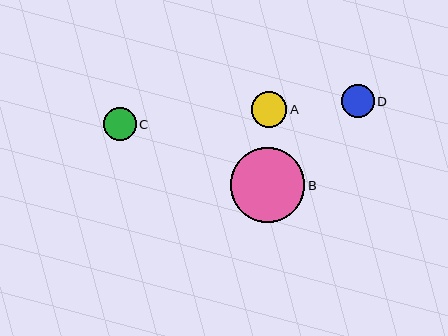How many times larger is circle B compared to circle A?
Circle B is approximately 2.1 times the size of circle A.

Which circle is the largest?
Circle B is the largest with a size of approximately 75 pixels.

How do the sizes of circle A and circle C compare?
Circle A and circle C are approximately the same size.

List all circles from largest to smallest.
From largest to smallest: B, A, D, C.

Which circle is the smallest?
Circle C is the smallest with a size of approximately 33 pixels.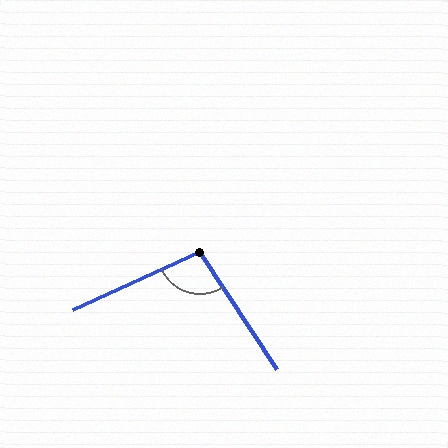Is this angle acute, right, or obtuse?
It is obtuse.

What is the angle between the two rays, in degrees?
Approximately 98 degrees.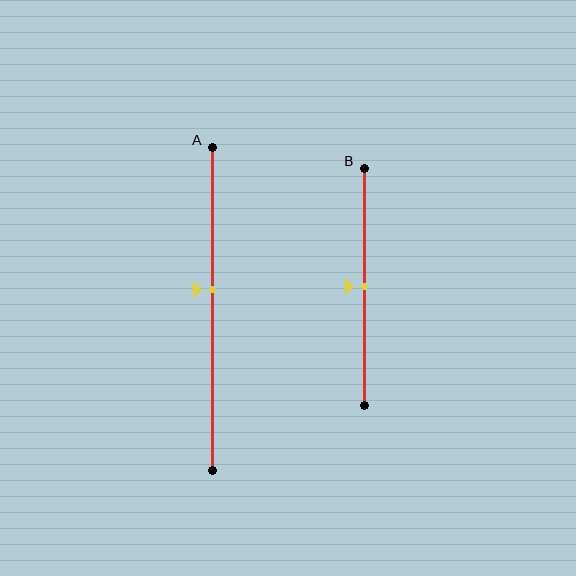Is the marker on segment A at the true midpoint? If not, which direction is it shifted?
No, the marker on segment A is shifted upward by about 6% of the segment length.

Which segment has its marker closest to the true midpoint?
Segment B has its marker closest to the true midpoint.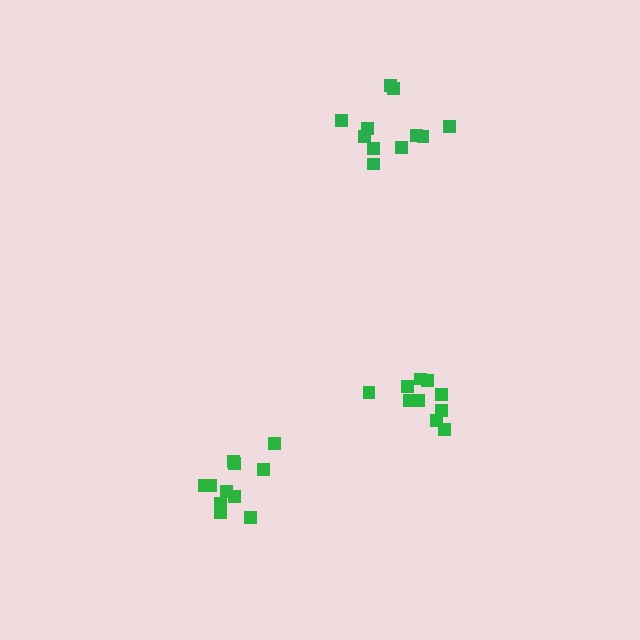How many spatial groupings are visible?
There are 3 spatial groupings.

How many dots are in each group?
Group 1: 11 dots, Group 2: 10 dots, Group 3: 11 dots (32 total).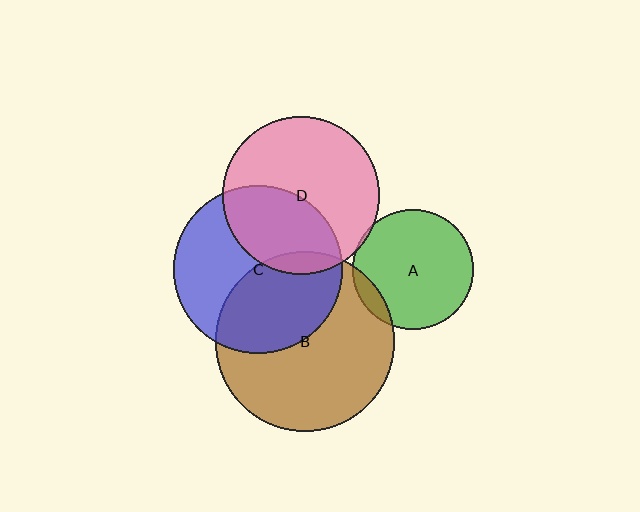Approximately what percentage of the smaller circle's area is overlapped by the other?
Approximately 40%.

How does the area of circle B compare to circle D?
Approximately 1.3 times.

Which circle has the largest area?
Circle B (brown).